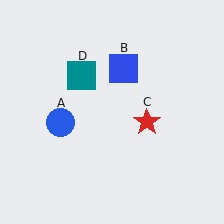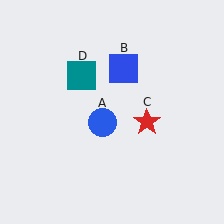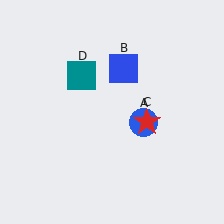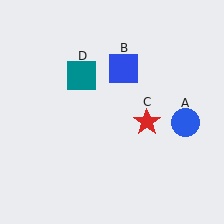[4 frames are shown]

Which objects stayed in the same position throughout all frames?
Blue square (object B) and red star (object C) and teal square (object D) remained stationary.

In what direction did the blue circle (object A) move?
The blue circle (object A) moved right.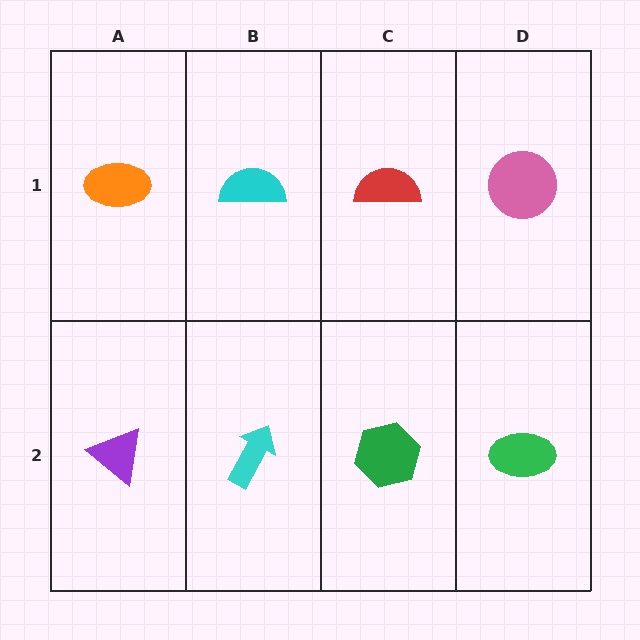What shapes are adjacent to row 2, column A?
An orange ellipse (row 1, column A), a cyan arrow (row 2, column B).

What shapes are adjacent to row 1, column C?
A green hexagon (row 2, column C), a cyan semicircle (row 1, column B), a pink circle (row 1, column D).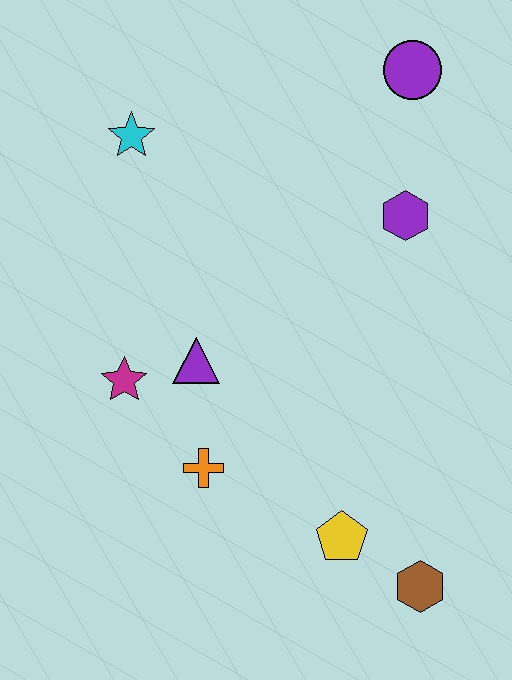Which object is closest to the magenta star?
The purple triangle is closest to the magenta star.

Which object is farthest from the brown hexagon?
The cyan star is farthest from the brown hexagon.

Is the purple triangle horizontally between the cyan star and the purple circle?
Yes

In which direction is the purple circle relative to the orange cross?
The purple circle is above the orange cross.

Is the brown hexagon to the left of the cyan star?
No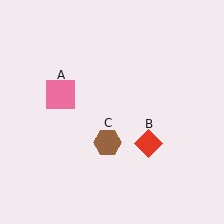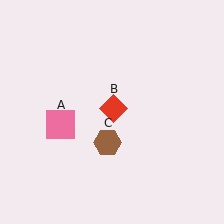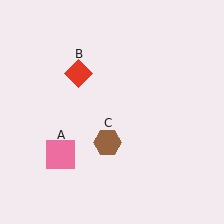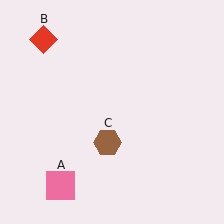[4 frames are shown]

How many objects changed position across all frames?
2 objects changed position: pink square (object A), red diamond (object B).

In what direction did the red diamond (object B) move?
The red diamond (object B) moved up and to the left.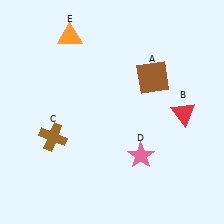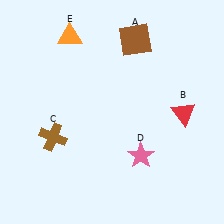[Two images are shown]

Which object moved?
The brown square (A) moved up.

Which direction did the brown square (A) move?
The brown square (A) moved up.